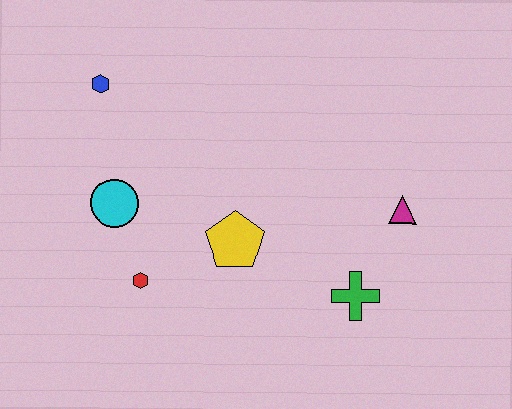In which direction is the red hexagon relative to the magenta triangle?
The red hexagon is to the left of the magenta triangle.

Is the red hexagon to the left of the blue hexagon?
No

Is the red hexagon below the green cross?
No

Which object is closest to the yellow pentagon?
The red hexagon is closest to the yellow pentagon.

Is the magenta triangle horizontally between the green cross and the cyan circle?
No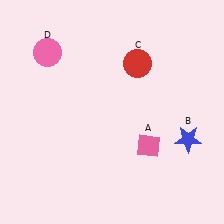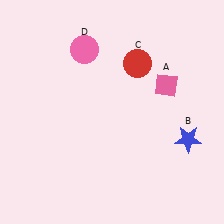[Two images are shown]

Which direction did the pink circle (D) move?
The pink circle (D) moved right.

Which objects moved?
The objects that moved are: the pink diamond (A), the pink circle (D).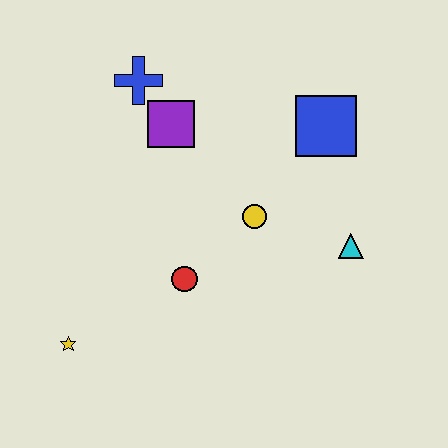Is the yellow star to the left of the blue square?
Yes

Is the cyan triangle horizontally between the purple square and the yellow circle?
No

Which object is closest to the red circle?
The yellow circle is closest to the red circle.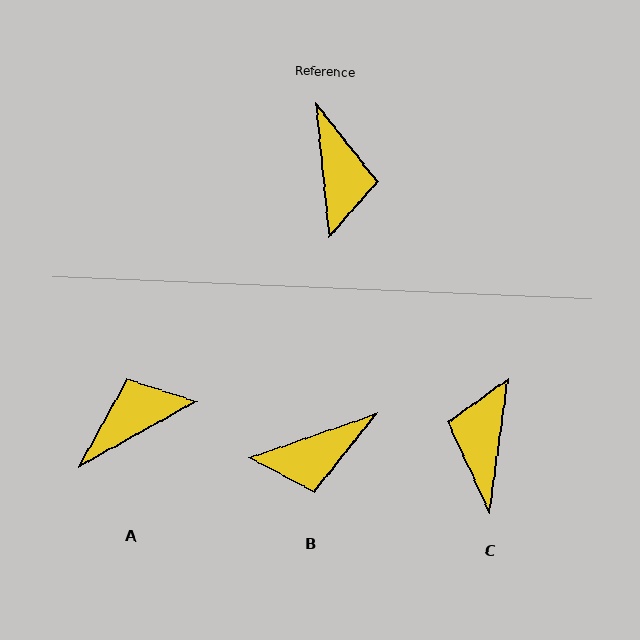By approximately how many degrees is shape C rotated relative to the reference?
Approximately 167 degrees counter-clockwise.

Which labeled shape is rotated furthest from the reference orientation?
C, about 167 degrees away.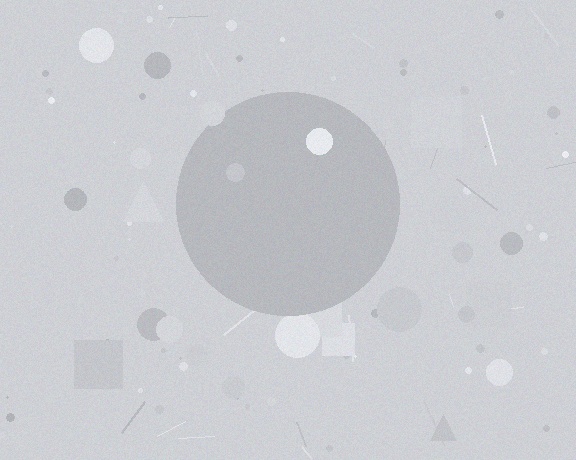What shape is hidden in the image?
A circle is hidden in the image.